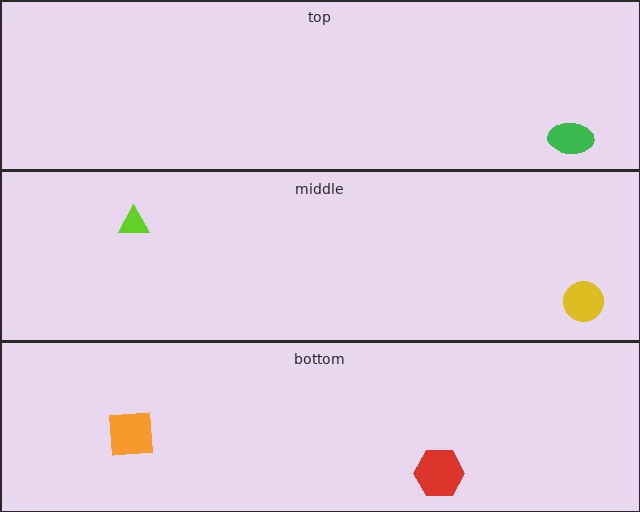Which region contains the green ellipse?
The top region.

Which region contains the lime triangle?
The middle region.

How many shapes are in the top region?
1.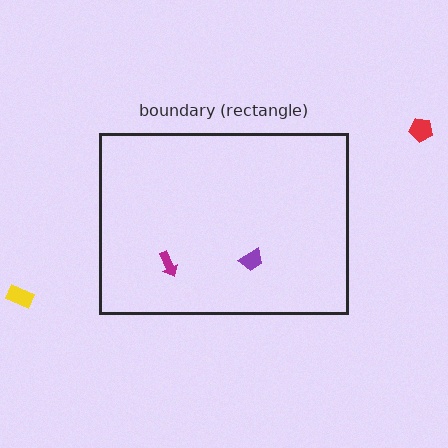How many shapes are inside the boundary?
2 inside, 2 outside.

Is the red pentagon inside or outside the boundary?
Outside.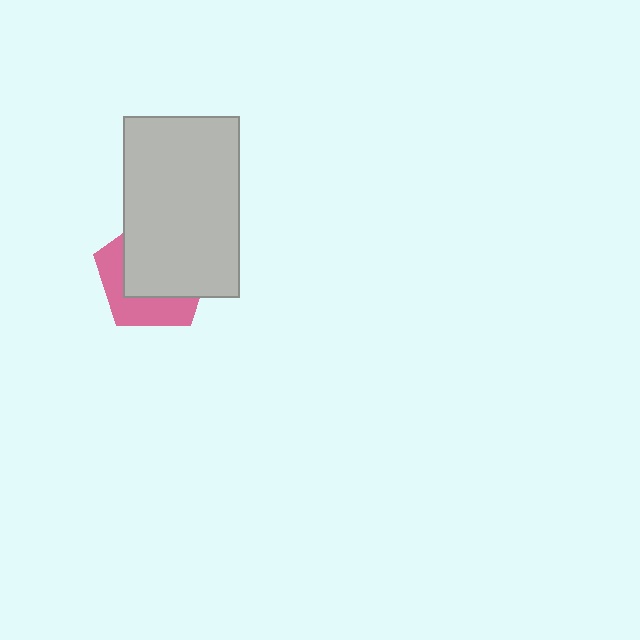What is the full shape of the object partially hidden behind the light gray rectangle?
The partially hidden object is a pink pentagon.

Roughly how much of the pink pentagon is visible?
A small part of it is visible (roughly 39%).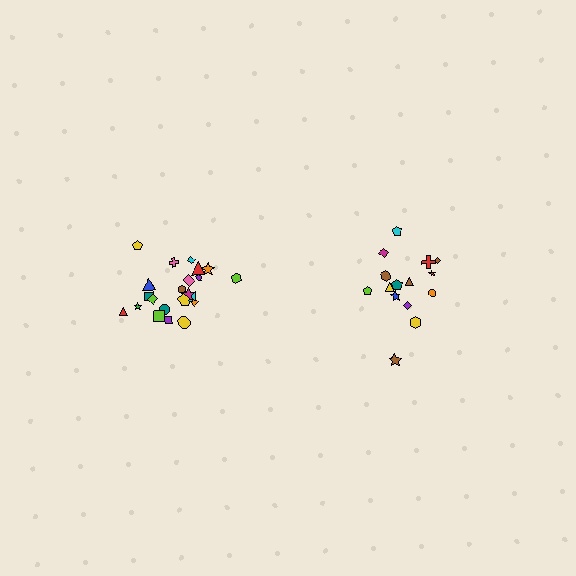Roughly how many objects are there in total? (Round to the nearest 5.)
Roughly 35 objects in total.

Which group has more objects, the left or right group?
The left group.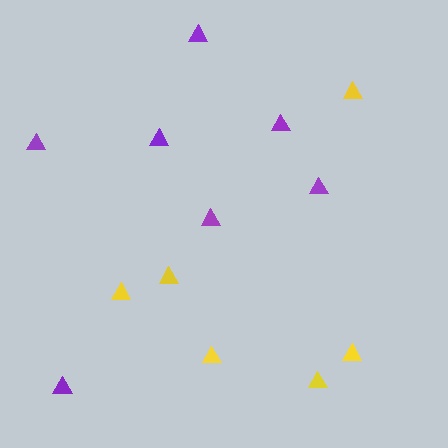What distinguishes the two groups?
There are 2 groups: one group of yellow triangles (6) and one group of purple triangles (7).